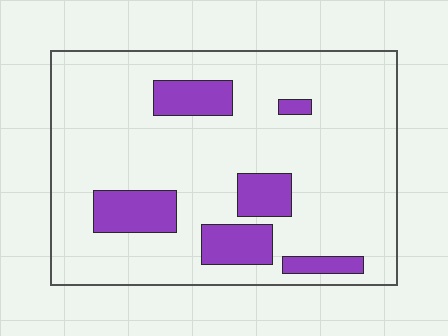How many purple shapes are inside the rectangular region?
6.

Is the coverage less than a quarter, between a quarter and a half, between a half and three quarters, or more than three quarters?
Less than a quarter.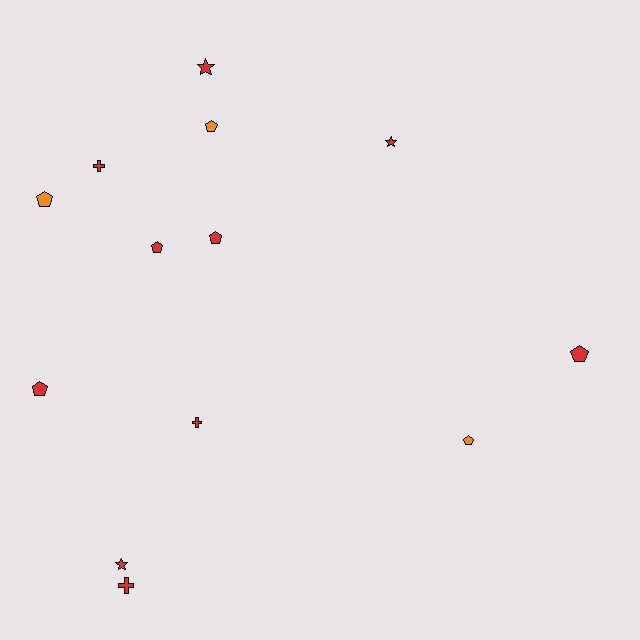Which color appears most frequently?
Red, with 10 objects.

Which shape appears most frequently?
Pentagon, with 7 objects.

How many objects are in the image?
There are 13 objects.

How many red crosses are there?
There are 3 red crosses.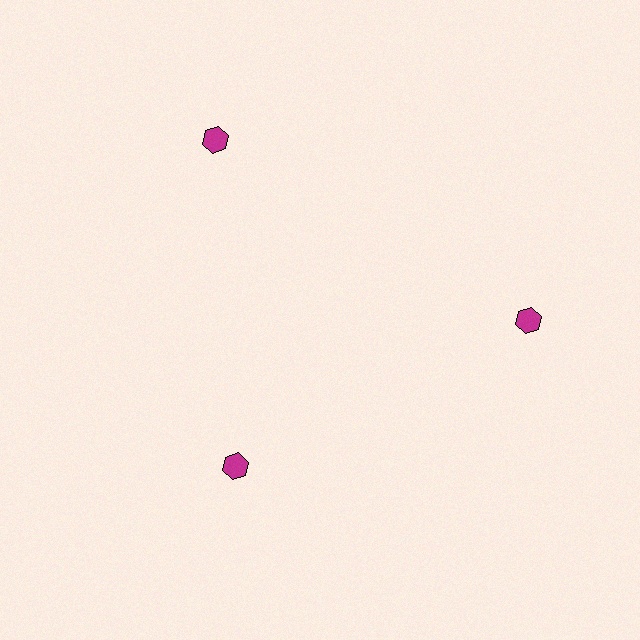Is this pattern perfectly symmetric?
No. The 3 magenta hexagons are arranged in a ring, but one element near the 7 o'clock position is pulled inward toward the center, breaking the 3-fold rotational symmetry.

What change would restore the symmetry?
The symmetry would be restored by moving it outward, back onto the ring so that all 3 hexagons sit at equal angles and equal distance from the center.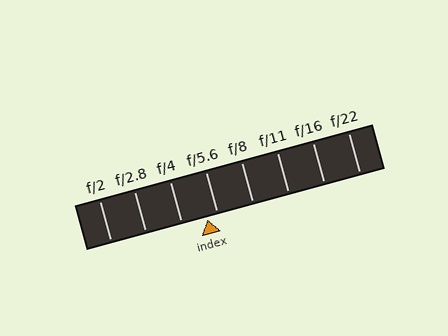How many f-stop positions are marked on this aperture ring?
There are 8 f-stop positions marked.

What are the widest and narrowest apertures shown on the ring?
The widest aperture shown is f/2 and the narrowest is f/22.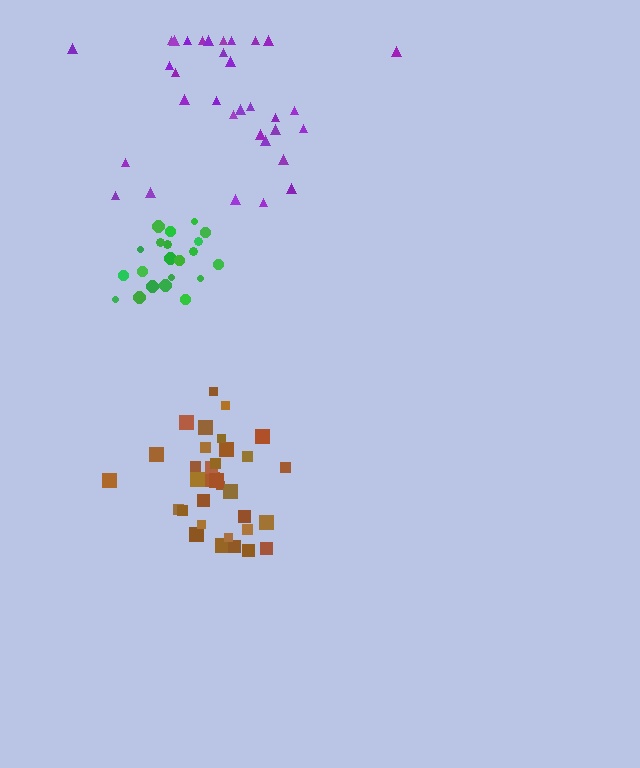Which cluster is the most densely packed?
Green.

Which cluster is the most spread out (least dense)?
Purple.